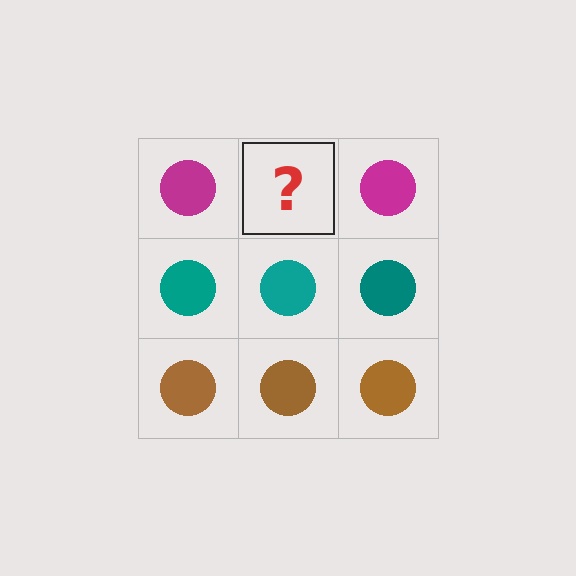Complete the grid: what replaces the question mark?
The question mark should be replaced with a magenta circle.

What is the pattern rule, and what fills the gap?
The rule is that each row has a consistent color. The gap should be filled with a magenta circle.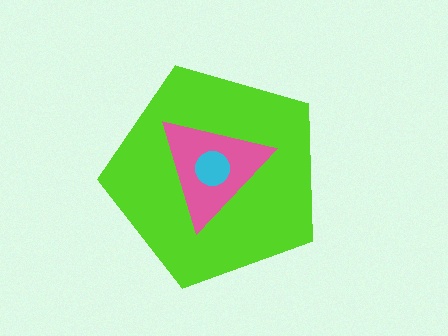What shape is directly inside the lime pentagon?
The pink triangle.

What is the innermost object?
The cyan circle.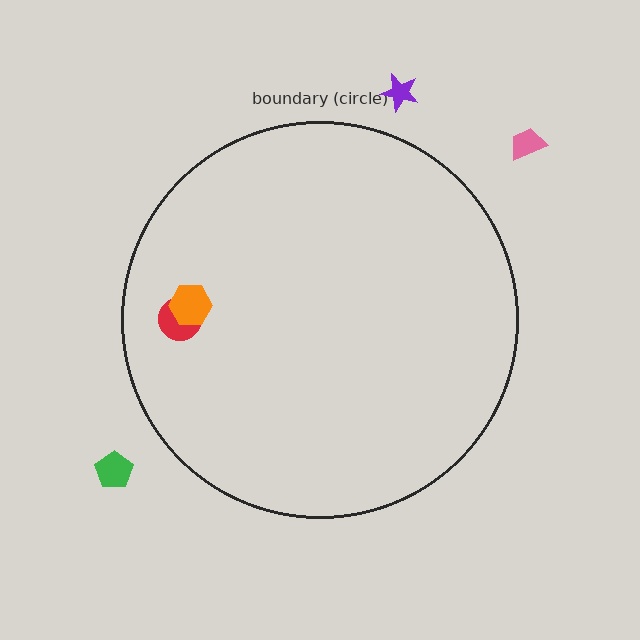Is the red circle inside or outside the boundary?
Inside.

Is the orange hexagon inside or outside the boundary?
Inside.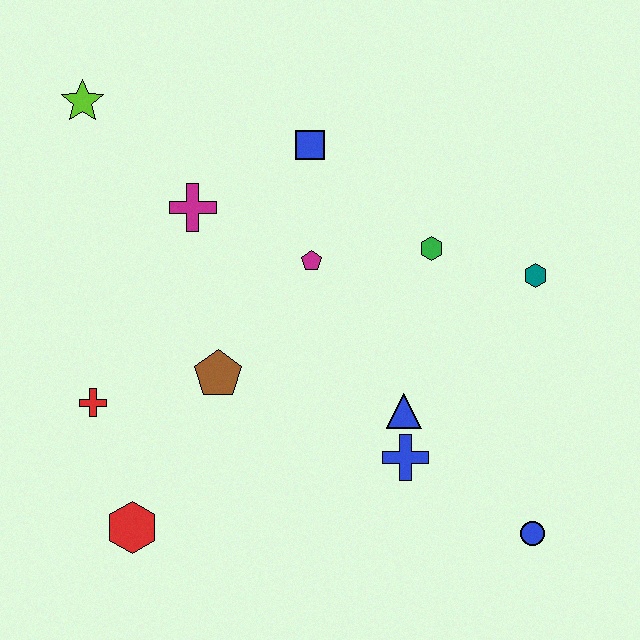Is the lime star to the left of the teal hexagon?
Yes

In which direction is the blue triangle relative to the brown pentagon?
The blue triangle is to the right of the brown pentagon.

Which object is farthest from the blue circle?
The lime star is farthest from the blue circle.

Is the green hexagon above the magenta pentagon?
Yes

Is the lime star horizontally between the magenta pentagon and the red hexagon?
No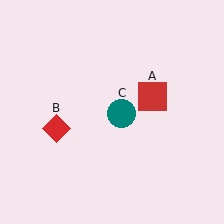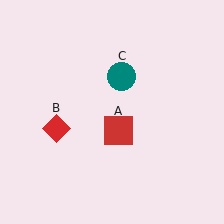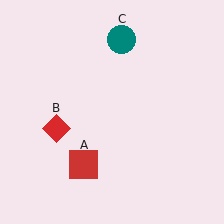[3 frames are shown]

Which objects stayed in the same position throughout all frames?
Red diamond (object B) remained stationary.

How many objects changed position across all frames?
2 objects changed position: red square (object A), teal circle (object C).